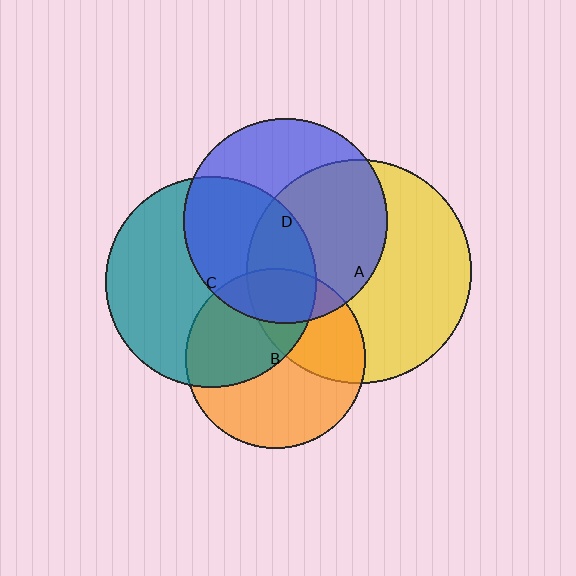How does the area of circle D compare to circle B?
Approximately 1.3 times.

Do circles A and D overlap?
Yes.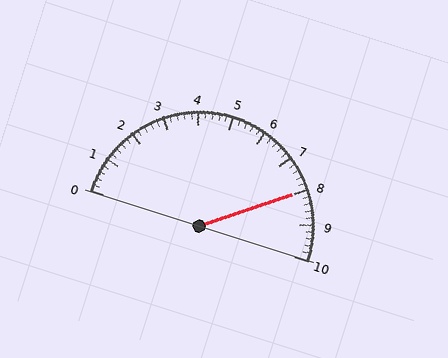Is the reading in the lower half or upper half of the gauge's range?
The reading is in the upper half of the range (0 to 10).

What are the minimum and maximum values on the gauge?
The gauge ranges from 0 to 10.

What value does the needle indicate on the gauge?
The needle indicates approximately 8.0.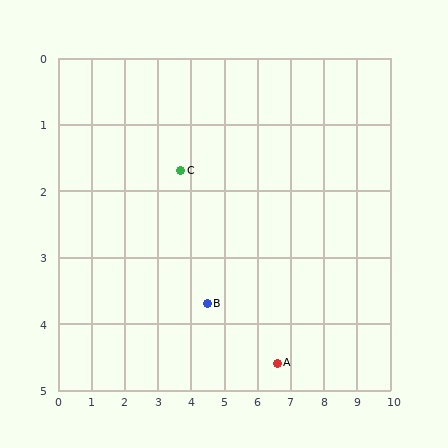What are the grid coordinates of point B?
Point B is at approximately (4.5, 3.7).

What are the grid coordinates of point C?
Point C is at approximately (3.7, 1.7).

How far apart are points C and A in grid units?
Points C and A are about 4.1 grid units apart.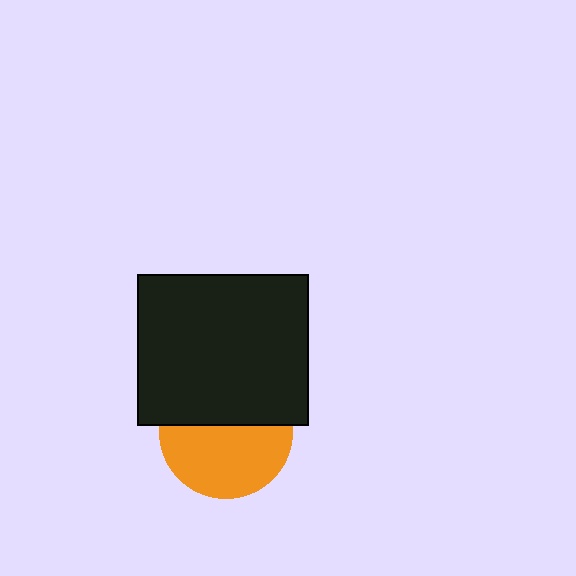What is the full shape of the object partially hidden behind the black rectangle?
The partially hidden object is an orange circle.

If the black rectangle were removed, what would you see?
You would see the complete orange circle.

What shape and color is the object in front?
The object in front is a black rectangle.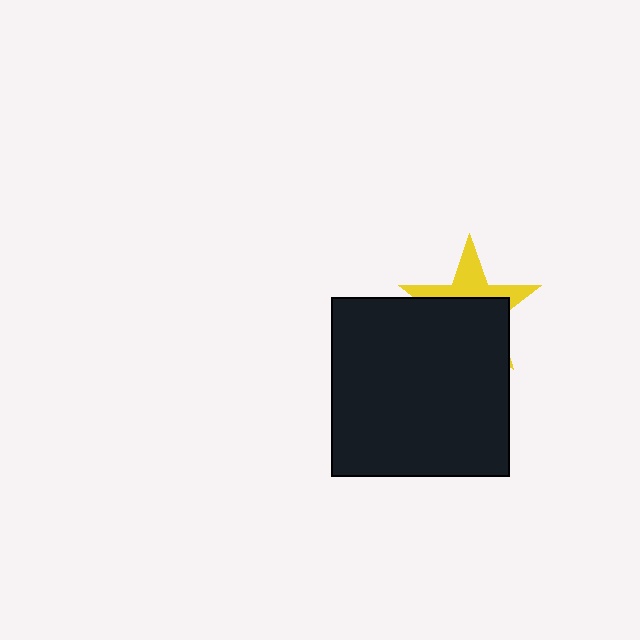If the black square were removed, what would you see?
You would see the complete yellow star.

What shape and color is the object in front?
The object in front is a black square.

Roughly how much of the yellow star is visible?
A small part of it is visible (roughly 39%).